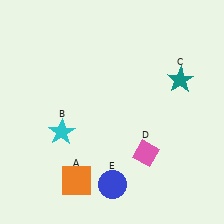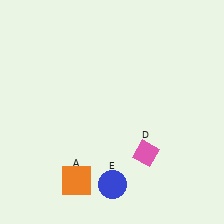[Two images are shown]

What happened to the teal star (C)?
The teal star (C) was removed in Image 2. It was in the top-right area of Image 1.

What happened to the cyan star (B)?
The cyan star (B) was removed in Image 2. It was in the bottom-left area of Image 1.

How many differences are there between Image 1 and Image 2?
There are 2 differences between the two images.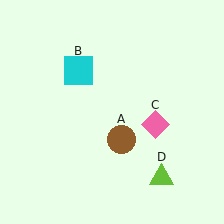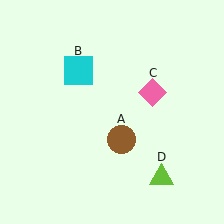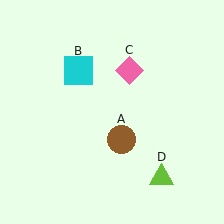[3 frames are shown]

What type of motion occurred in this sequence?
The pink diamond (object C) rotated counterclockwise around the center of the scene.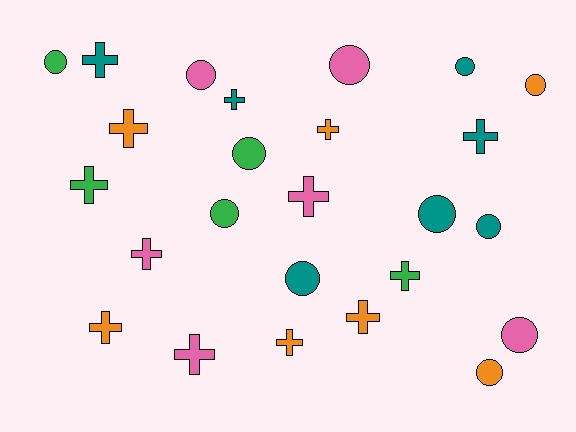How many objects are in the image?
There are 25 objects.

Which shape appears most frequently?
Cross, with 13 objects.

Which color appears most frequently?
Orange, with 7 objects.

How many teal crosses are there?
There are 3 teal crosses.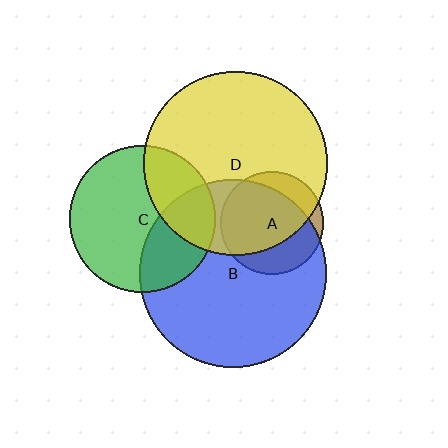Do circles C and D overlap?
Yes.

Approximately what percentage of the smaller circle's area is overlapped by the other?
Approximately 30%.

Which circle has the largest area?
Circle B (blue).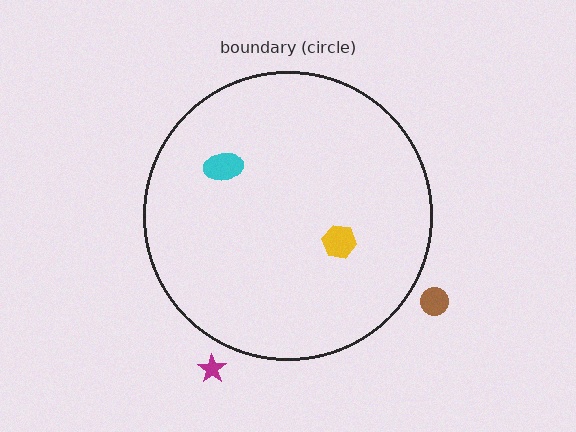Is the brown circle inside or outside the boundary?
Outside.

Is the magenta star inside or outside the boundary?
Outside.